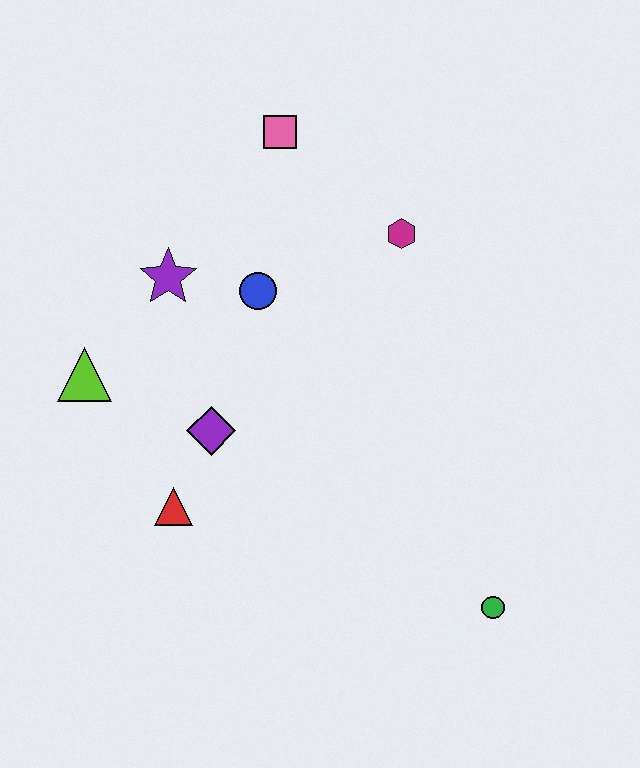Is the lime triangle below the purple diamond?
No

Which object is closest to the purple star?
The blue circle is closest to the purple star.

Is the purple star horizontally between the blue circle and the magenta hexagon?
No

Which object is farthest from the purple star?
The green circle is farthest from the purple star.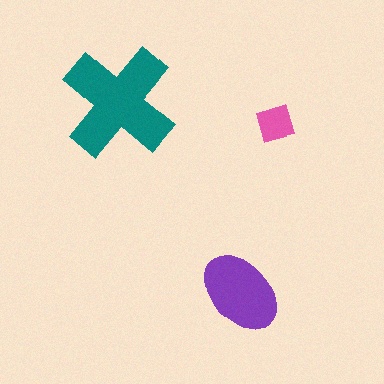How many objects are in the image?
There are 3 objects in the image.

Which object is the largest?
The teal cross.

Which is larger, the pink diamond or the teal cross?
The teal cross.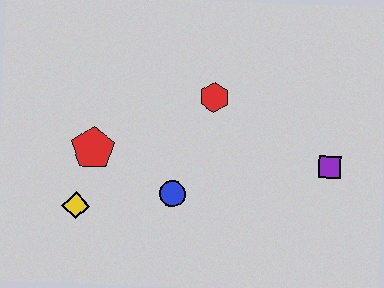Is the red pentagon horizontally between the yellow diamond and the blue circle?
Yes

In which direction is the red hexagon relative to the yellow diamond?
The red hexagon is to the right of the yellow diamond.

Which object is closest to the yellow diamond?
The red pentagon is closest to the yellow diamond.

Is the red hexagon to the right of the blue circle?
Yes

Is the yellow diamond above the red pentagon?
No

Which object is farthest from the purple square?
The yellow diamond is farthest from the purple square.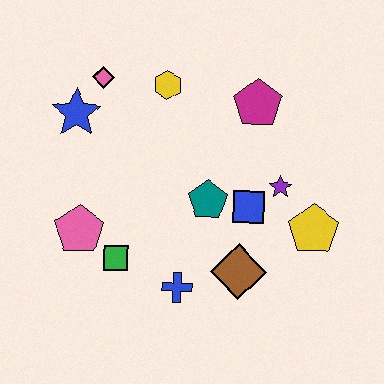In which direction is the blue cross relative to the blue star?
The blue cross is below the blue star.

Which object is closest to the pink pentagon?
The green square is closest to the pink pentagon.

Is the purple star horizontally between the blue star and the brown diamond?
No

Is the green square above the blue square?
No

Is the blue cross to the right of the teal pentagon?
No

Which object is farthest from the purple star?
The blue star is farthest from the purple star.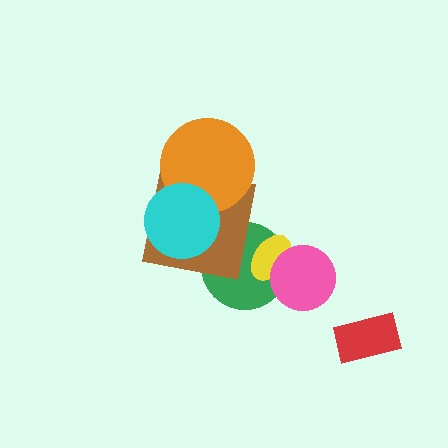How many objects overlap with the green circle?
3 objects overlap with the green circle.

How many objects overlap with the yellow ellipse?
2 objects overlap with the yellow ellipse.